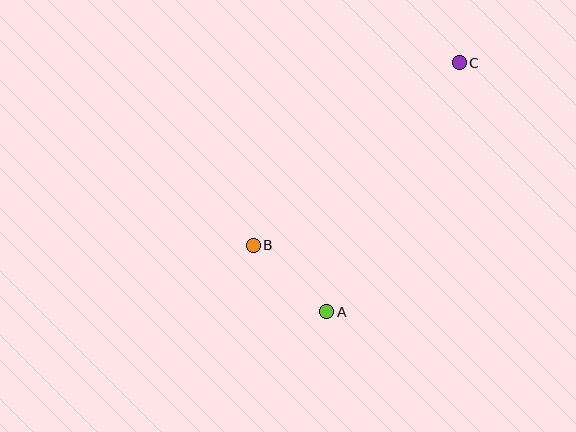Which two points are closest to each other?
Points A and B are closest to each other.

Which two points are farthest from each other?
Points A and C are farthest from each other.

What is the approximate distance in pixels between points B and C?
The distance between B and C is approximately 276 pixels.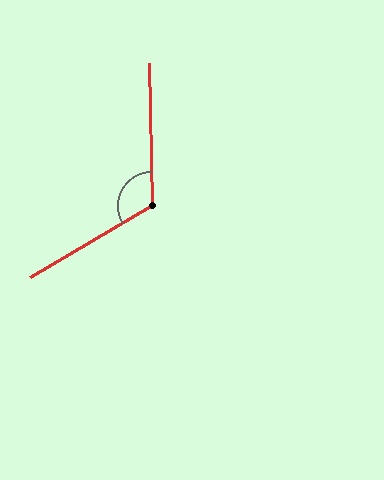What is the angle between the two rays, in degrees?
Approximately 119 degrees.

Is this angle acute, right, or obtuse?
It is obtuse.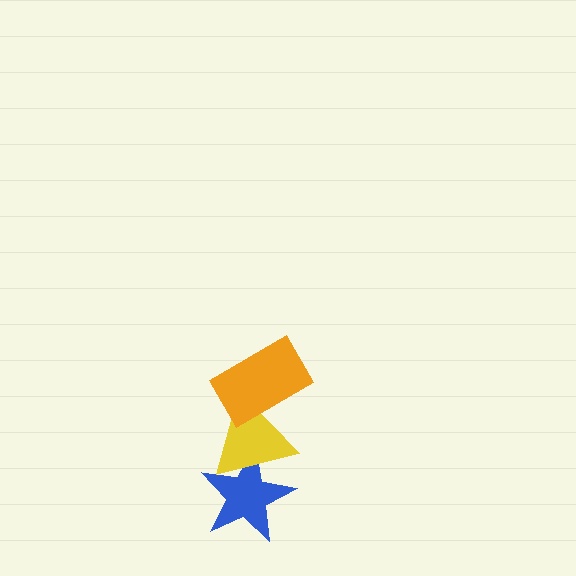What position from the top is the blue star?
The blue star is 3rd from the top.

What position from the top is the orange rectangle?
The orange rectangle is 1st from the top.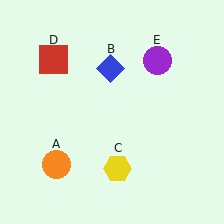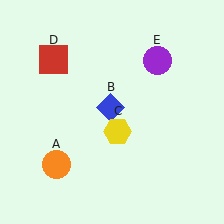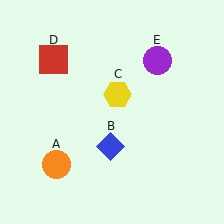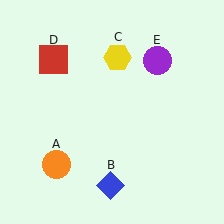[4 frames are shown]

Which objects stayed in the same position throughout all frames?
Orange circle (object A) and red square (object D) and purple circle (object E) remained stationary.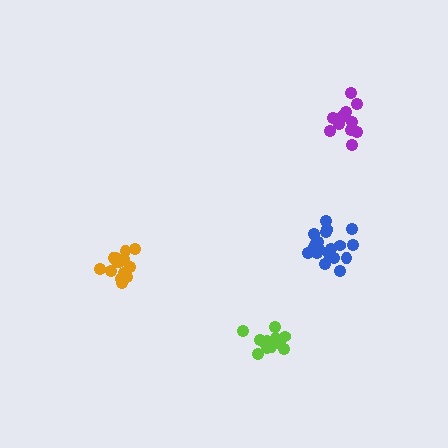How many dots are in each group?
Group 1: 14 dots, Group 2: 14 dots, Group 3: 15 dots, Group 4: 20 dots (63 total).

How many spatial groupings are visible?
There are 4 spatial groupings.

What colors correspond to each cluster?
The clusters are colored: lime, orange, purple, blue.